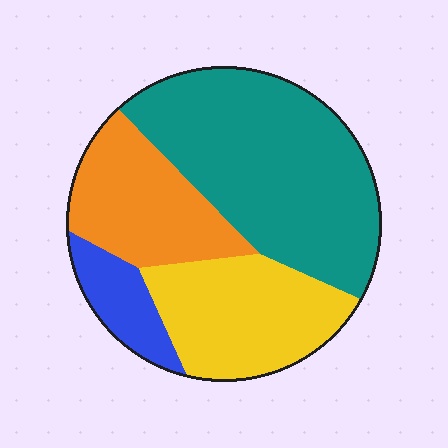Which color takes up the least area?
Blue, at roughly 10%.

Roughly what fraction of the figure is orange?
Orange covers roughly 20% of the figure.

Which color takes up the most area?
Teal, at roughly 45%.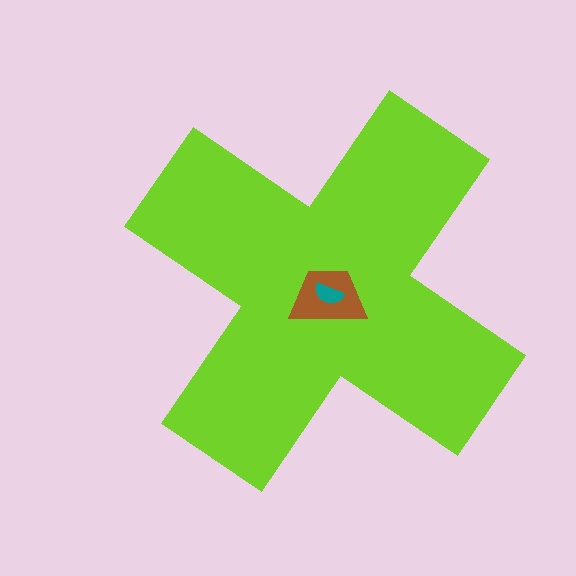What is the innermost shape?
The teal semicircle.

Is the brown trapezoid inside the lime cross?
Yes.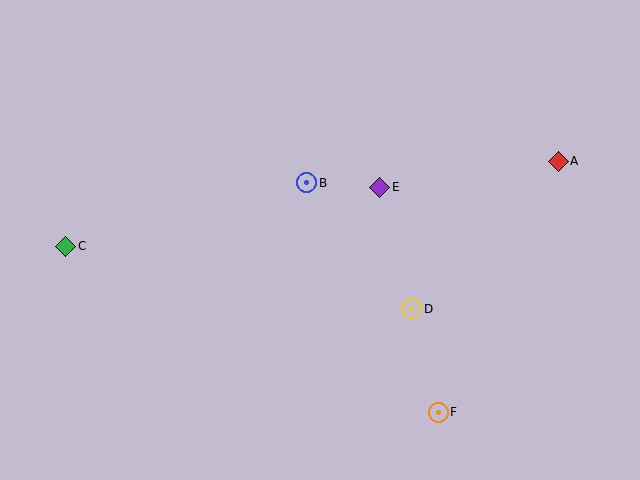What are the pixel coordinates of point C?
Point C is at (66, 246).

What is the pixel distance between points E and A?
The distance between E and A is 181 pixels.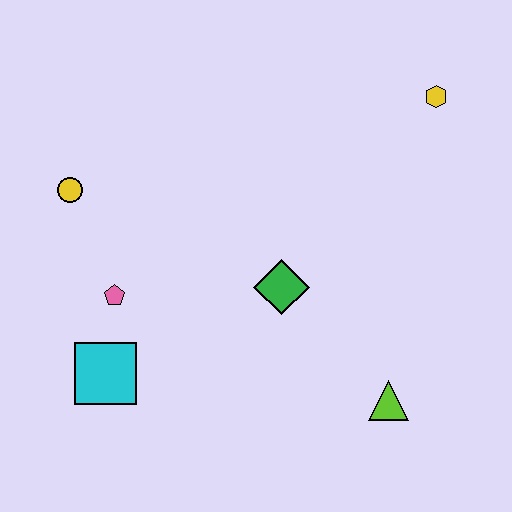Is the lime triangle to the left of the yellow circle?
No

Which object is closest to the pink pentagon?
The cyan square is closest to the pink pentagon.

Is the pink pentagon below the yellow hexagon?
Yes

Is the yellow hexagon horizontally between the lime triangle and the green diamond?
No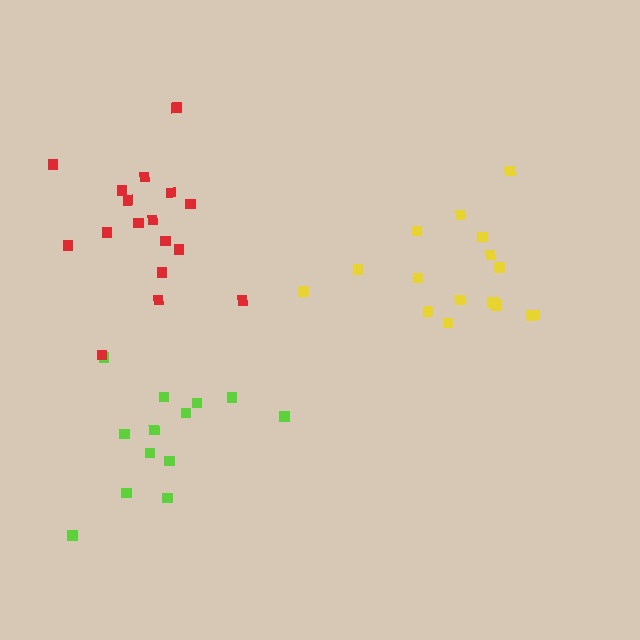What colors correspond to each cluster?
The clusters are colored: yellow, lime, red.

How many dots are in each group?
Group 1: 17 dots, Group 2: 13 dots, Group 3: 17 dots (47 total).